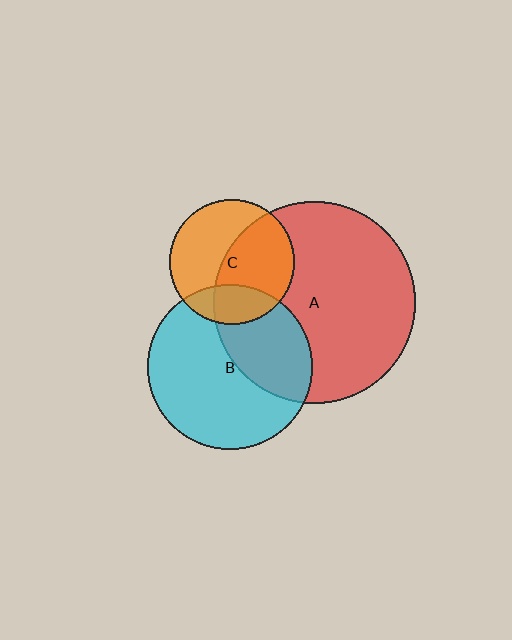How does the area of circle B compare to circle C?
Approximately 1.7 times.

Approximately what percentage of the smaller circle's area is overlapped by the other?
Approximately 35%.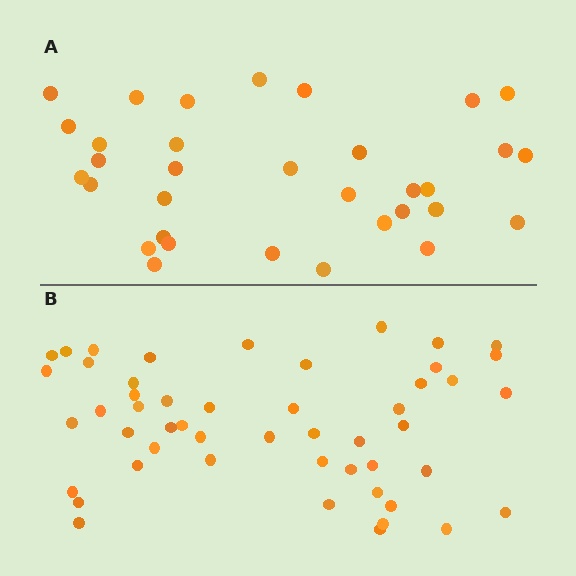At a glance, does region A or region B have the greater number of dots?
Region B (the bottom region) has more dots.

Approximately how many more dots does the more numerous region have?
Region B has approximately 15 more dots than region A.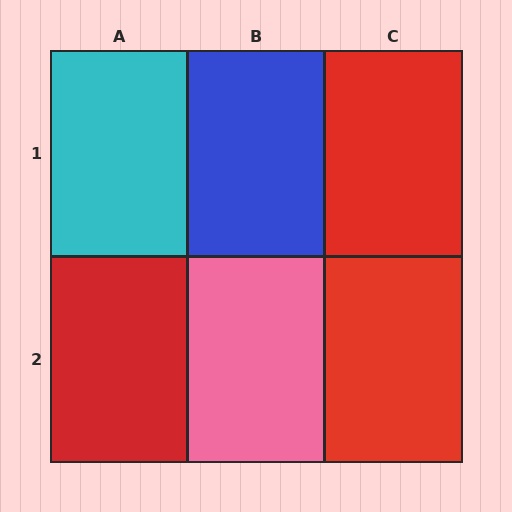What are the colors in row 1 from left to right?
Cyan, blue, red.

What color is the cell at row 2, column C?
Red.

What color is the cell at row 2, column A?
Red.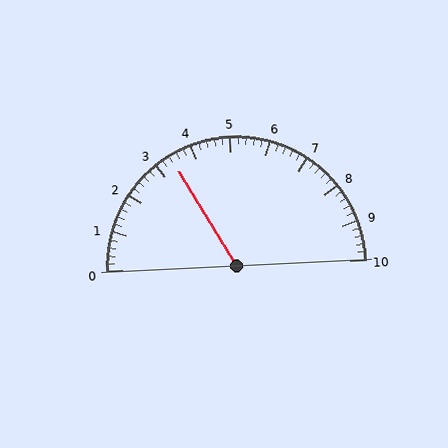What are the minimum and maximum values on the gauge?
The gauge ranges from 0 to 10.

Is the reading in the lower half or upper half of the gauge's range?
The reading is in the lower half of the range (0 to 10).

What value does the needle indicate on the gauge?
The needle indicates approximately 3.4.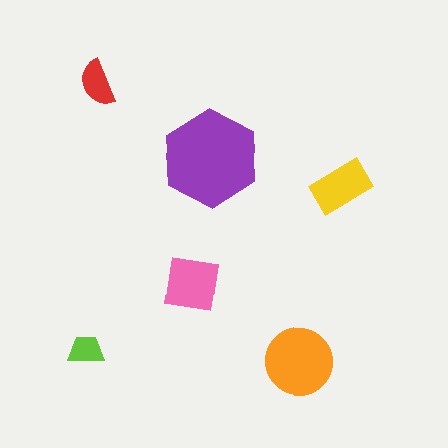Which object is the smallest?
The lime trapezoid.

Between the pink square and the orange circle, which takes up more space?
The orange circle.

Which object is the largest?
The purple hexagon.